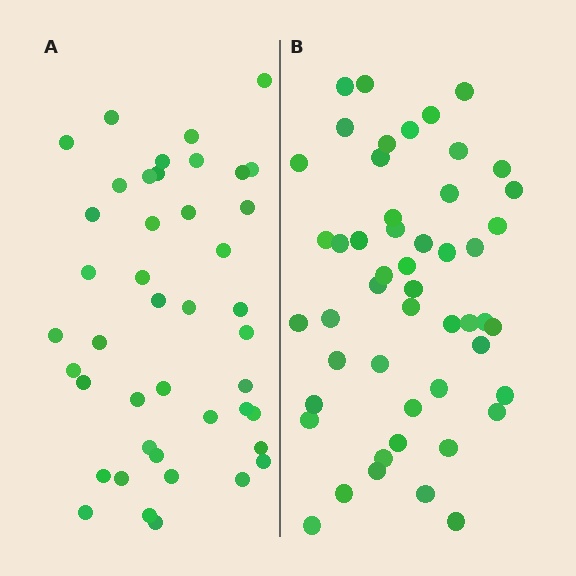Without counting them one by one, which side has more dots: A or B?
Region B (the right region) has more dots.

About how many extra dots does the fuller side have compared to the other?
Region B has roughly 8 or so more dots than region A.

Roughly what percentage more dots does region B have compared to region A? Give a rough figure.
About 15% more.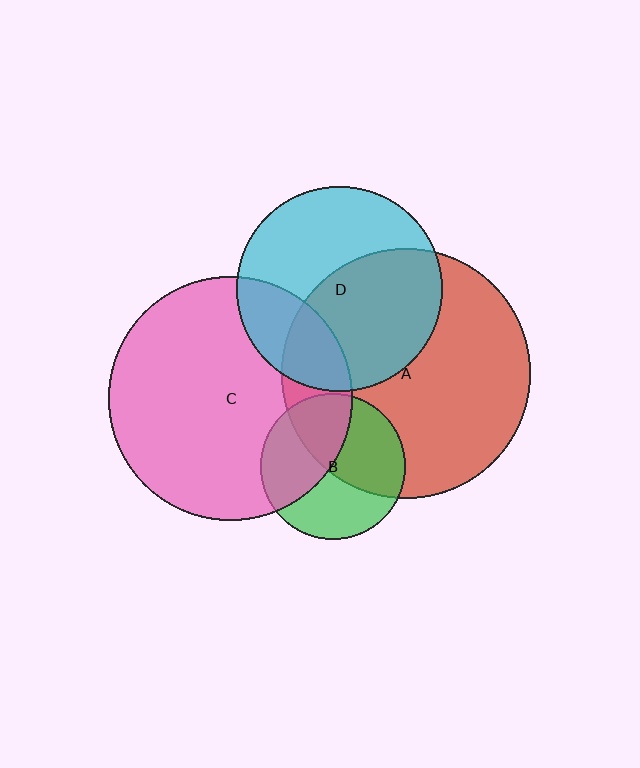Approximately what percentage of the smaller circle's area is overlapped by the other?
Approximately 50%.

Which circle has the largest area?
Circle A (red).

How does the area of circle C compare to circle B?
Approximately 2.8 times.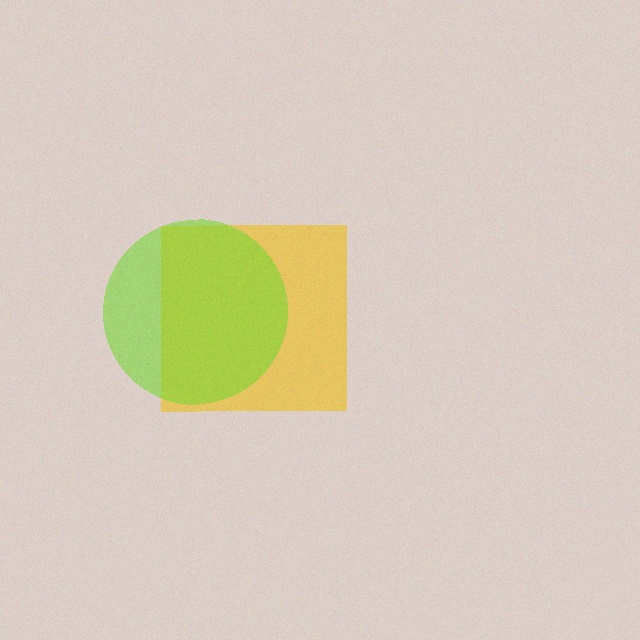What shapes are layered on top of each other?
The layered shapes are: a yellow square, a lime circle.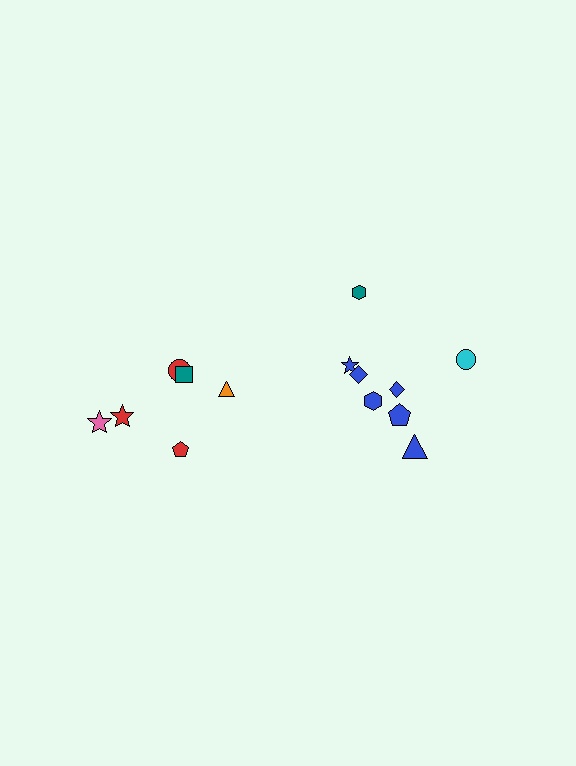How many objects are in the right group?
There are 8 objects.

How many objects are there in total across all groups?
There are 14 objects.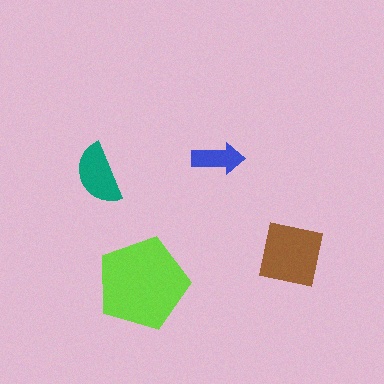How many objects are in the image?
There are 4 objects in the image.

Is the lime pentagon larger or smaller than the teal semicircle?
Larger.